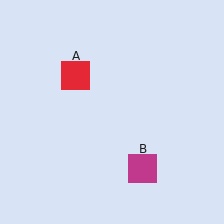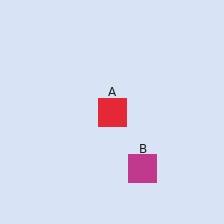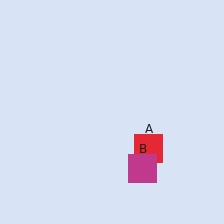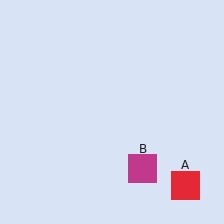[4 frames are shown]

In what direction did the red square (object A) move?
The red square (object A) moved down and to the right.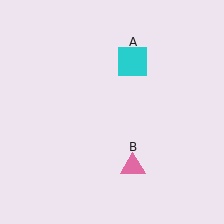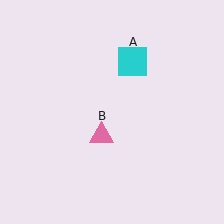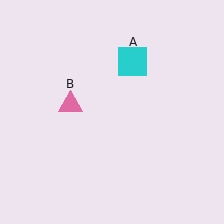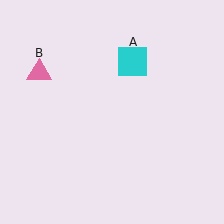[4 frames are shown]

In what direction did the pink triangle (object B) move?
The pink triangle (object B) moved up and to the left.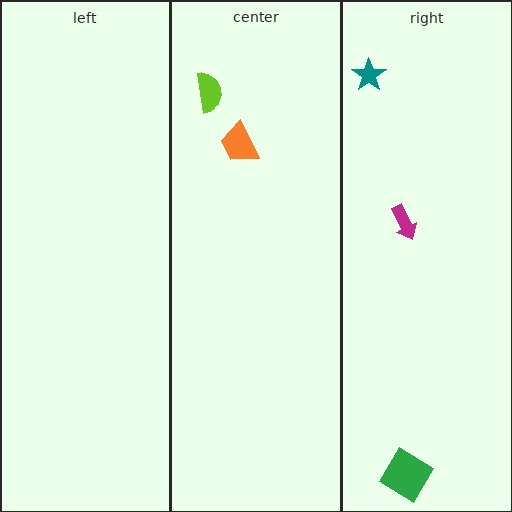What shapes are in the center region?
The orange trapezoid, the lime semicircle.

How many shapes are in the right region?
3.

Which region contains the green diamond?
The right region.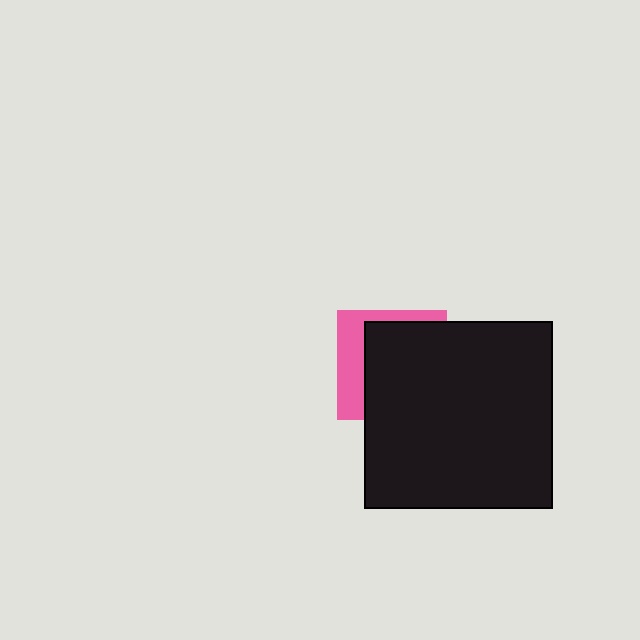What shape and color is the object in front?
The object in front is a black square.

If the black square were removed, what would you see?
You would see the complete pink square.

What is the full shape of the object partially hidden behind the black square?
The partially hidden object is a pink square.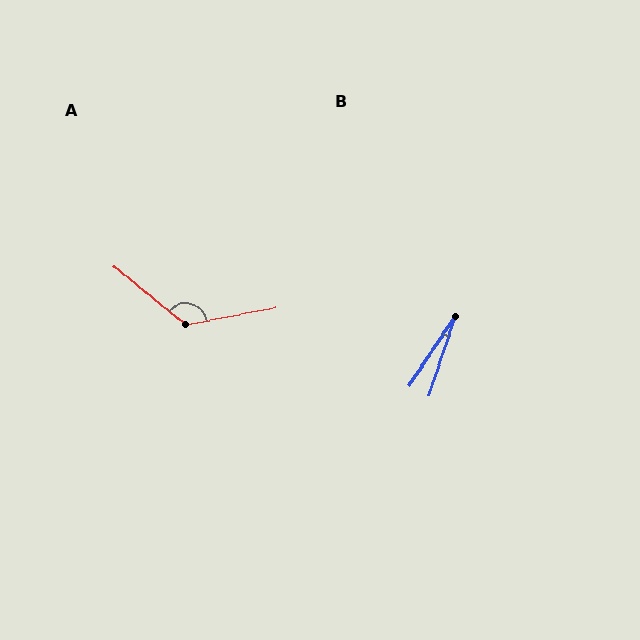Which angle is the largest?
A, at approximately 130 degrees.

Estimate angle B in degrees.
Approximately 15 degrees.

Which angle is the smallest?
B, at approximately 15 degrees.